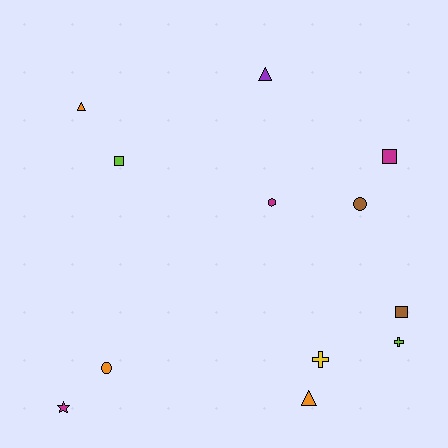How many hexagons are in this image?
There is 1 hexagon.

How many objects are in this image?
There are 12 objects.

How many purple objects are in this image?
There is 1 purple object.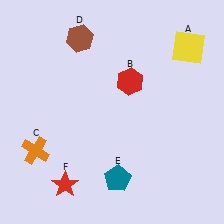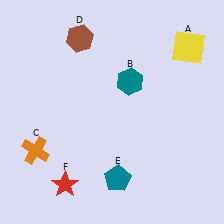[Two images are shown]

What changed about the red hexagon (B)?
In Image 1, B is red. In Image 2, it changed to teal.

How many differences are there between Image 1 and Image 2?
There is 1 difference between the two images.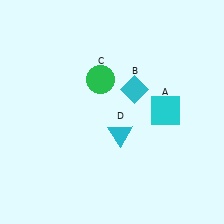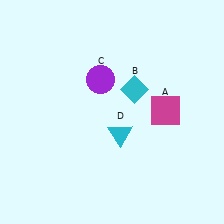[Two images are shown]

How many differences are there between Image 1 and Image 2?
There are 2 differences between the two images.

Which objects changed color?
A changed from cyan to magenta. C changed from green to purple.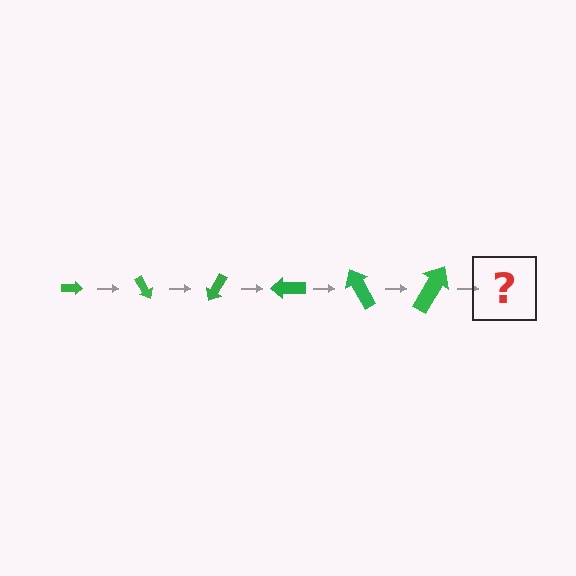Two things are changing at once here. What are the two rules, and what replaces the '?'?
The two rules are that the arrow grows larger each step and it rotates 60 degrees each step. The '?' should be an arrow, larger than the previous one and rotated 360 degrees from the start.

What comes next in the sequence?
The next element should be an arrow, larger than the previous one and rotated 360 degrees from the start.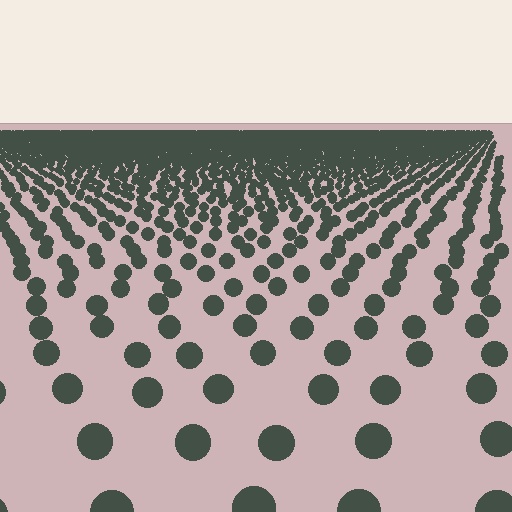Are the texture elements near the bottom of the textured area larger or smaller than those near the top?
Larger. Near the bottom, elements are closer to the viewer and appear at a bigger on-screen size.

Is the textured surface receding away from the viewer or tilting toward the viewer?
The surface is receding away from the viewer. Texture elements get smaller and denser toward the top.